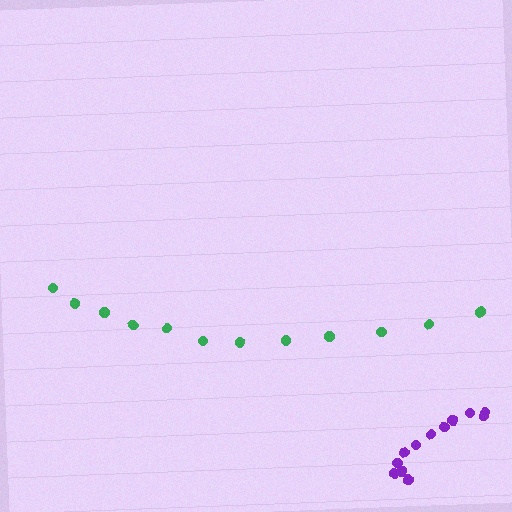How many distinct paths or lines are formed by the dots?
There are 2 distinct paths.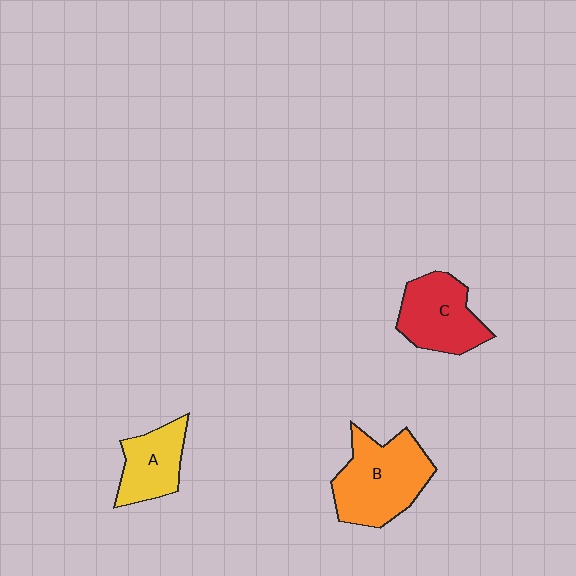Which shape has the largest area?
Shape B (orange).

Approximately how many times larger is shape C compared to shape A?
Approximately 1.3 times.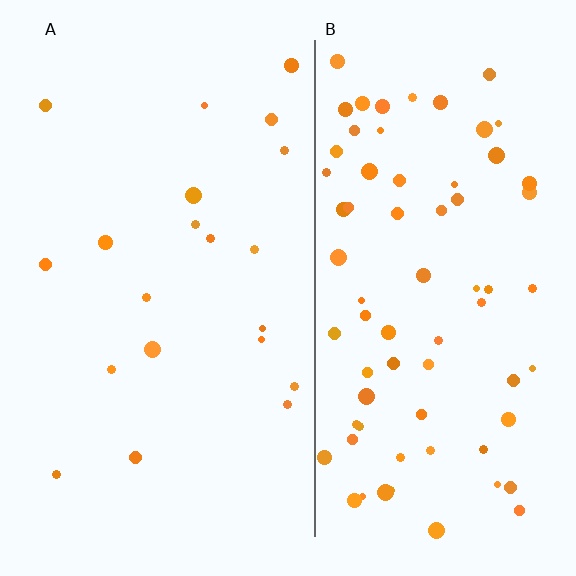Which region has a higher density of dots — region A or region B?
B (the right).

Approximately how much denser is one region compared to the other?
Approximately 3.6× — region B over region A.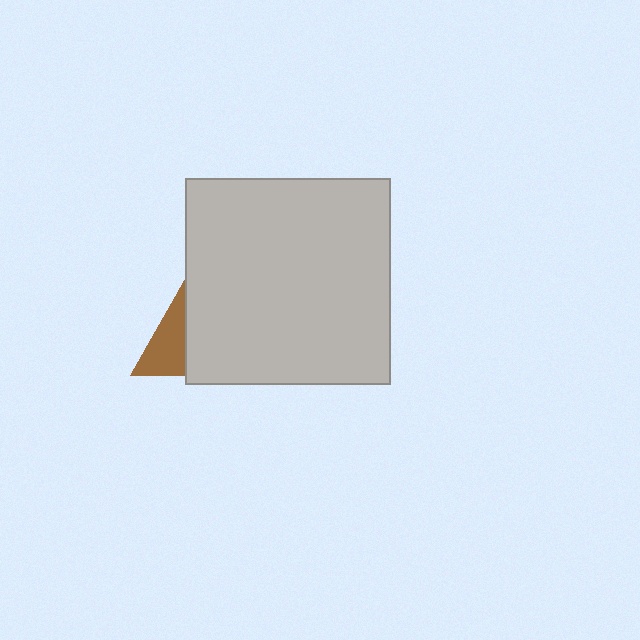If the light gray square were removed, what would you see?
You would see the complete brown triangle.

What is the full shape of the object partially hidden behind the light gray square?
The partially hidden object is a brown triangle.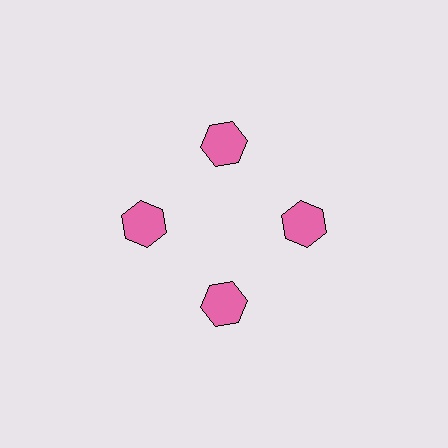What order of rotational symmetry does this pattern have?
This pattern has 4-fold rotational symmetry.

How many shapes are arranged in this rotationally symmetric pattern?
There are 4 shapes, arranged in 4 groups of 1.